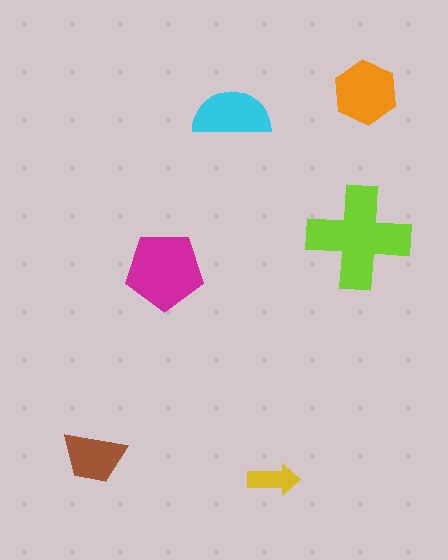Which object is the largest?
The lime cross.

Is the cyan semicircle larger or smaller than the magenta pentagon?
Smaller.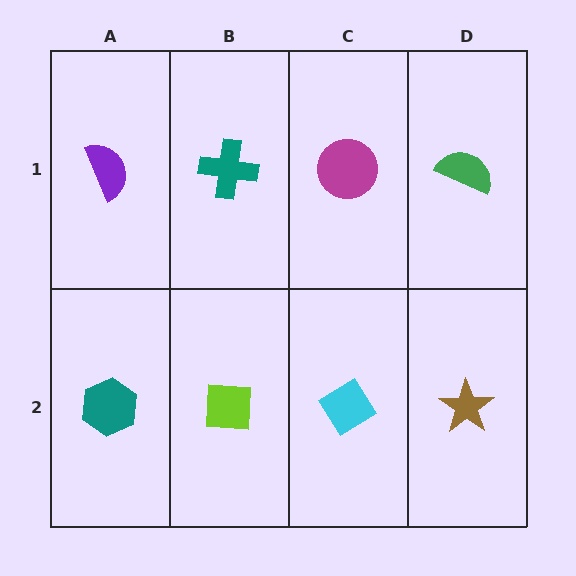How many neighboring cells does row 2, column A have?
2.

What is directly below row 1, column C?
A cyan diamond.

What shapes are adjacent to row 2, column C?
A magenta circle (row 1, column C), a lime square (row 2, column B), a brown star (row 2, column D).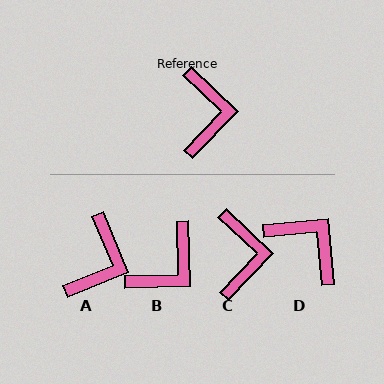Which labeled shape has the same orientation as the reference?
C.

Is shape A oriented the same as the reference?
No, it is off by about 24 degrees.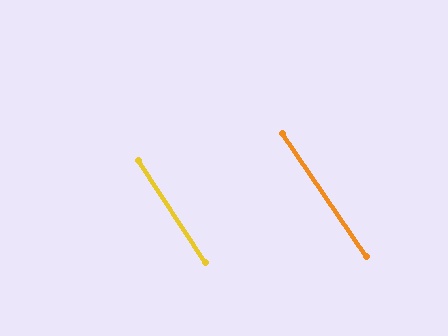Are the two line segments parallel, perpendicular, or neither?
Parallel — their directions differ by only 1.2°.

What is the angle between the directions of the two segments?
Approximately 1 degree.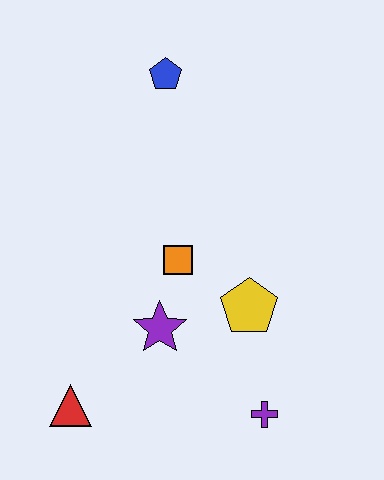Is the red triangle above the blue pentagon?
No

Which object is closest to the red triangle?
The purple star is closest to the red triangle.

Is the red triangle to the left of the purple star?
Yes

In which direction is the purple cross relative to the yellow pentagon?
The purple cross is below the yellow pentagon.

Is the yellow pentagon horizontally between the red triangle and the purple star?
No